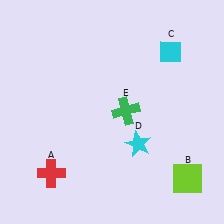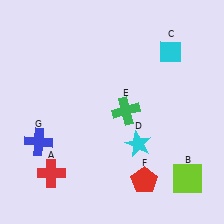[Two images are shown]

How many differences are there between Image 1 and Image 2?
There are 2 differences between the two images.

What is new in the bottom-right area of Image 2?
A red pentagon (F) was added in the bottom-right area of Image 2.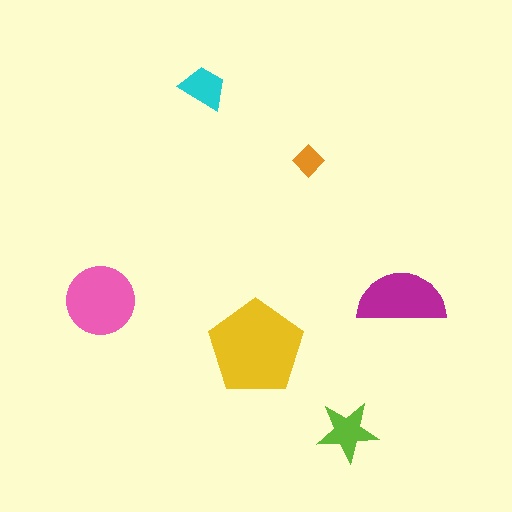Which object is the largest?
The yellow pentagon.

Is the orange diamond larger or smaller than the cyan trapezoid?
Smaller.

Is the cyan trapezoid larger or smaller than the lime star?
Smaller.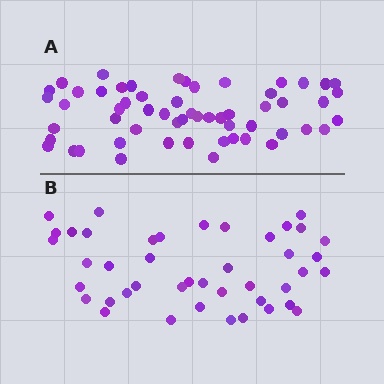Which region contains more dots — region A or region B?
Region A (the top region) has more dots.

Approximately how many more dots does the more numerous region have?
Region A has approximately 15 more dots than region B.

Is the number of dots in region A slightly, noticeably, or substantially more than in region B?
Region A has noticeably more, but not dramatically so. The ratio is roughly 1.3 to 1.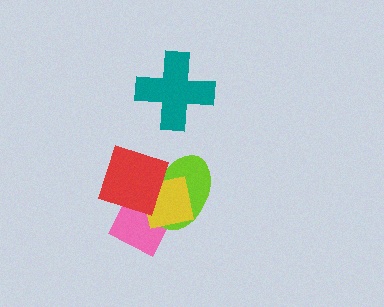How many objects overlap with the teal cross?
0 objects overlap with the teal cross.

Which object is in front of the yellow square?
The red diamond is in front of the yellow square.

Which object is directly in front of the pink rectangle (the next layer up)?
The lime ellipse is directly in front of the pink rectangle.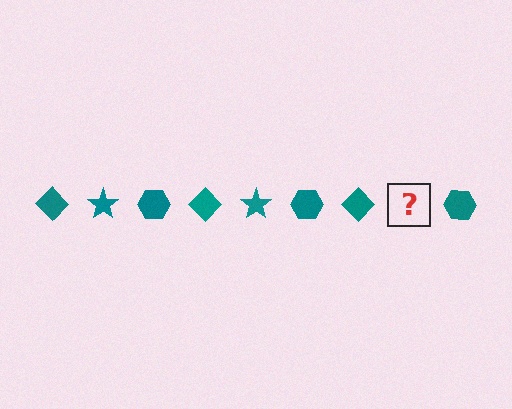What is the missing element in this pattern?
The missing element is a teal star.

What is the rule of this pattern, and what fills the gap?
The rule is that the pattern cycles through diamond, star, hexagon shapes in teal. The gap should be filled with a teal star.